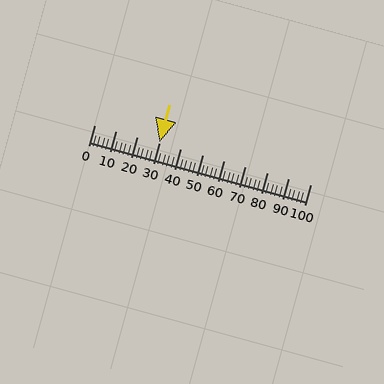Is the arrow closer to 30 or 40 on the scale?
The arrow is closer to 30.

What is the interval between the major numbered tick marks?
The major tick marks are spaced 10 units apart.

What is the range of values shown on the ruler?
The ruler shows values from 0 to 100.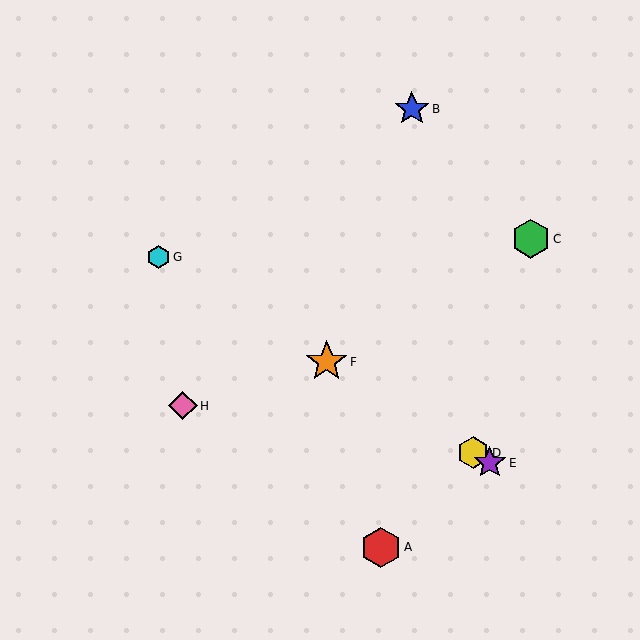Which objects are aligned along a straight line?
Objects D, E, F, G are aligned along a straight line.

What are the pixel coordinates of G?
Object G is at (158, 257).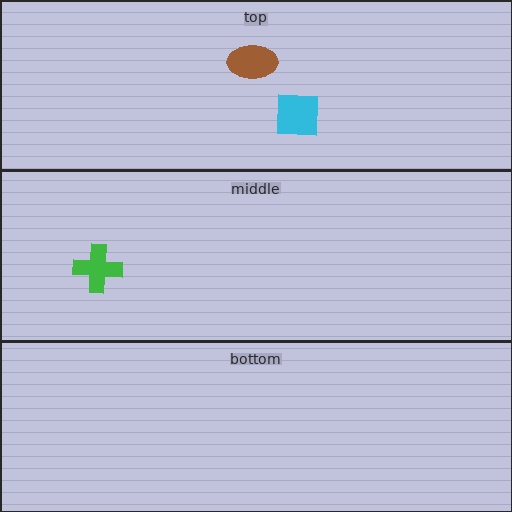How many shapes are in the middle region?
1.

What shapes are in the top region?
The cyan square, the brown ellipse.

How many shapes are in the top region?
2.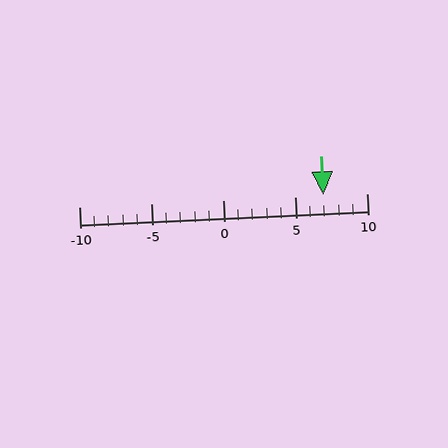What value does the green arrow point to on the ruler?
The green arrow points to approximately 7.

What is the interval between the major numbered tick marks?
The major tick marks are spaced 5 units apart.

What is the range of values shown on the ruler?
The ruler shows values from -10 to 10.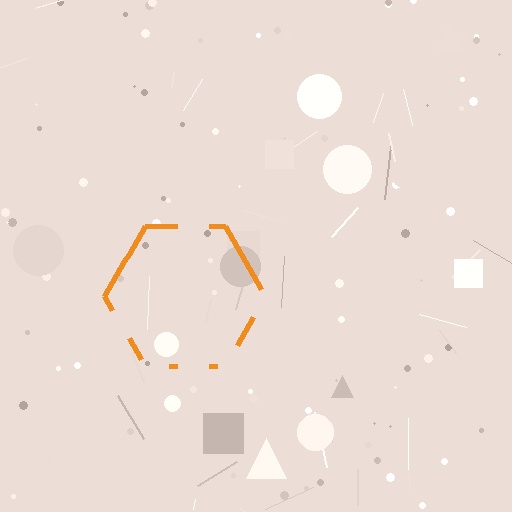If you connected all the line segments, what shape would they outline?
They would outline a hexagon.